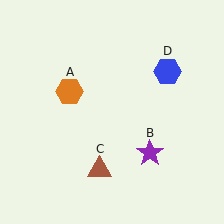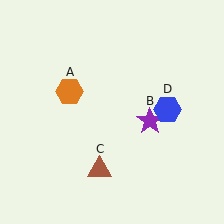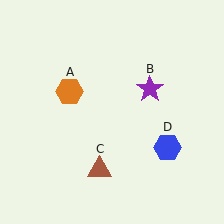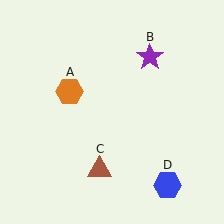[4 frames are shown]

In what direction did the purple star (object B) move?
The purple star (object B) moved up.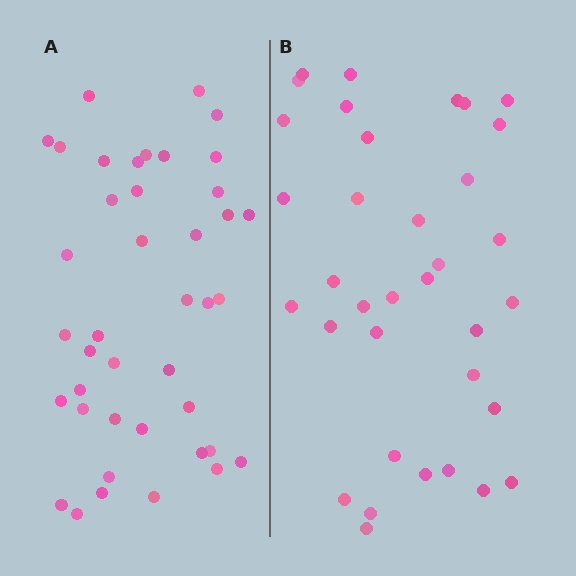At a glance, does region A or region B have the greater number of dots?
Region A (the left region) has more dots.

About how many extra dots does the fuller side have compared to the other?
Region A has about 6 more dots than region B.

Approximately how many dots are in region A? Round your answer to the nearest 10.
About 40 dots. (The exact count is 41, which rounds to 40.)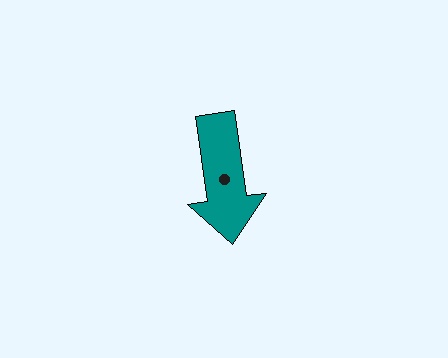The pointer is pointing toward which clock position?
Roughly 6 o'clock.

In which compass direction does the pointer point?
South.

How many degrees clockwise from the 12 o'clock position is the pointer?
Approximately 172 degrees.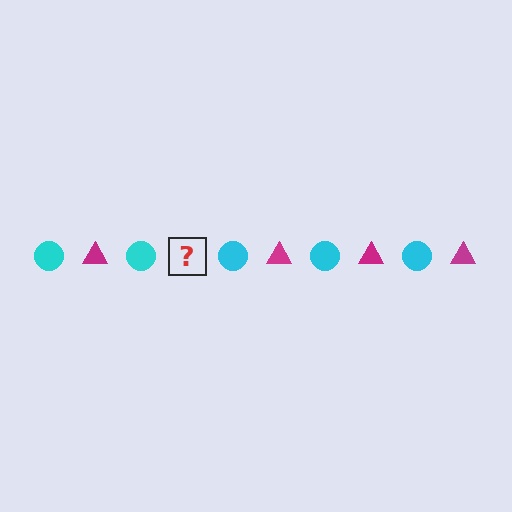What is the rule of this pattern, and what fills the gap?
The rule is that the pattern alternates between cyan circle and magenta triangle. The gap should be filled with a magenta triangle.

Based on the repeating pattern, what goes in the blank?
The blank should be a magenta triangle.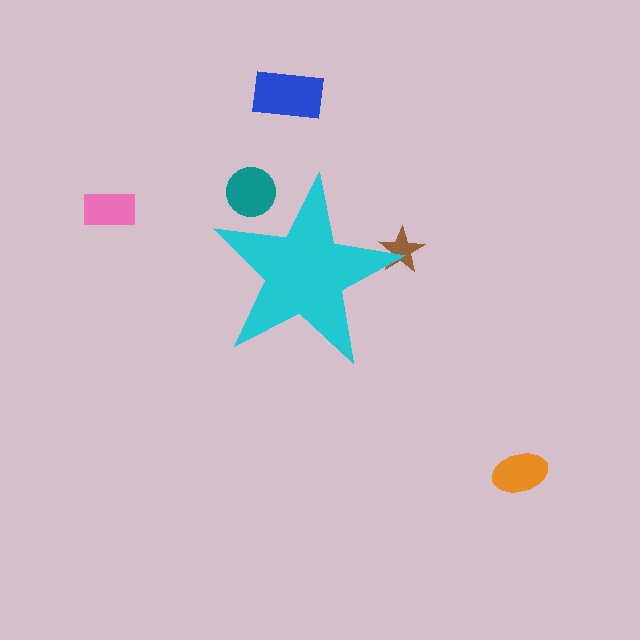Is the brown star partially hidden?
Yes, the brown star is partially hidden behind the cyan star.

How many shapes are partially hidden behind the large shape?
2 shapes are partially hidden.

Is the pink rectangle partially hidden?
No, the pink rectangle is fully visible.